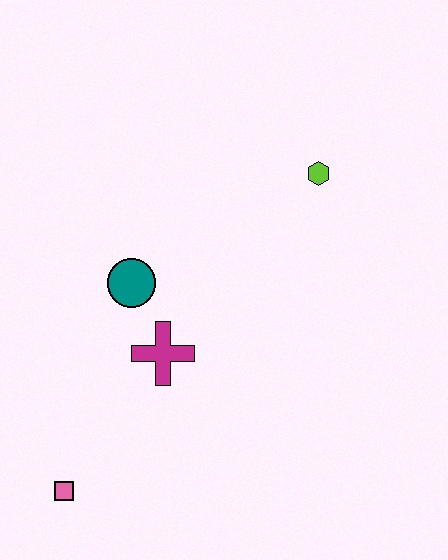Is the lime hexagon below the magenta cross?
No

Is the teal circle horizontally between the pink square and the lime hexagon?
Yes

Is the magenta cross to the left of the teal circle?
No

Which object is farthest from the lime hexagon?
The pink square is farthest from the lime hexagon.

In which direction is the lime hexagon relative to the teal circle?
The lime hexagon is to the right of the teal circle.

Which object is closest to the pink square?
The magenta cross is closest to the pink square.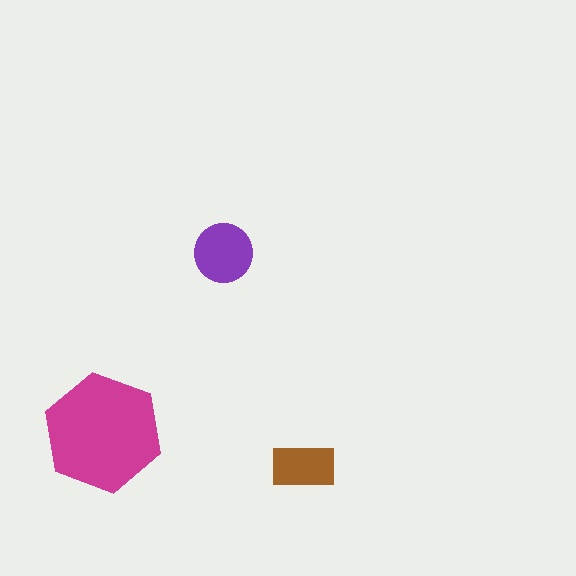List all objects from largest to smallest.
The magenta hexagon, the purple circle, the brown rectangle.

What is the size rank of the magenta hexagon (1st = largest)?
1st.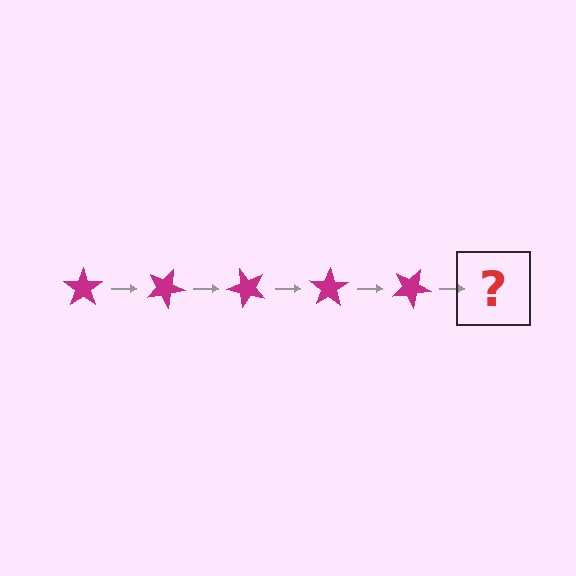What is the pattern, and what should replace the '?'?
The pattern is that the star rotates 25 degrees each step. The '?' should be a magenta star rotated 125 degrees.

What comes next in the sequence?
The next element should be a magenta star rotated 125 degrees.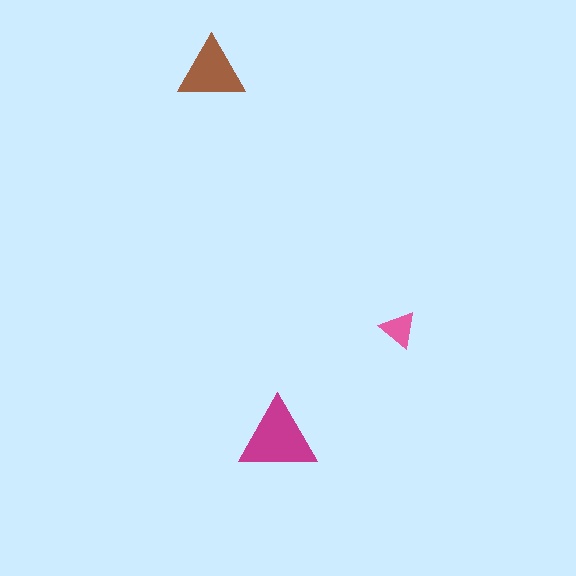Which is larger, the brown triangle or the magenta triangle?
The magenta one.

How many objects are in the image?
There are 3 objects in the image.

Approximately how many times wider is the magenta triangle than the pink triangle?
About 2 times wider.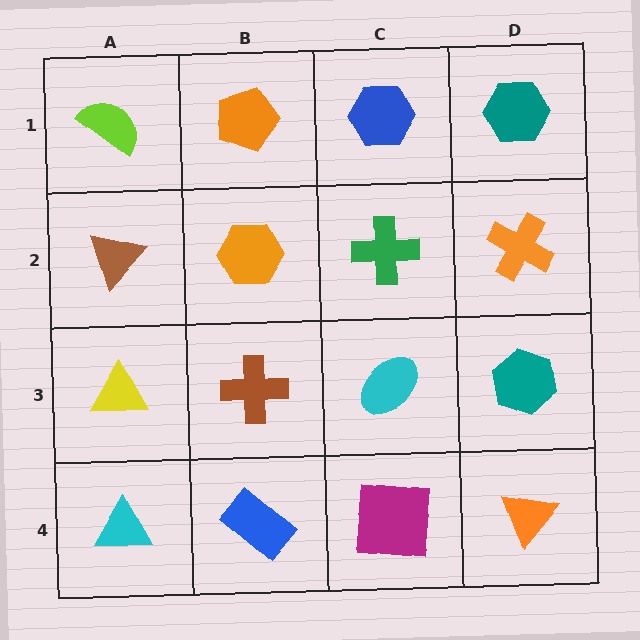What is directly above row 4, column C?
A cyan ellipse.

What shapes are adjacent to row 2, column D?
A teal hexagon (row 1, column D), a teal hexagon (row 3, column D), a green cross (row 2, column C).